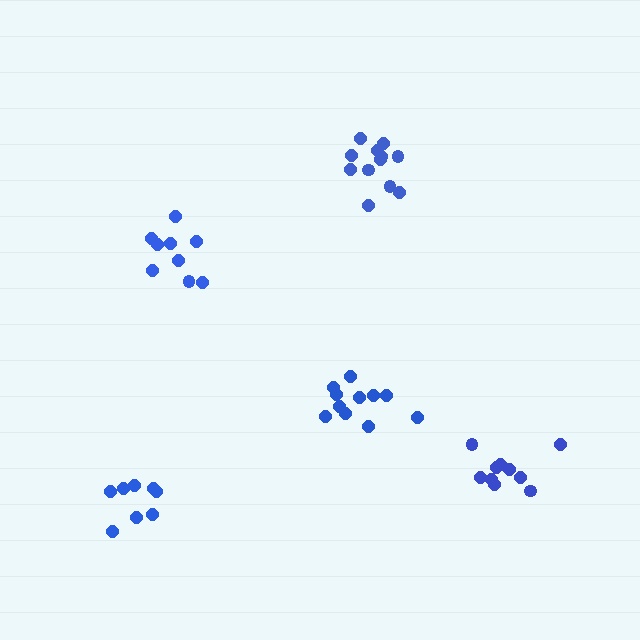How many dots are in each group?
Group 1: 12 dots, Group 2: 11 dots, Group 3: 8 dots, Group 4: 9 dots, Group 5: 10 dots (50 total).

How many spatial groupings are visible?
There are 5 spatial groupings.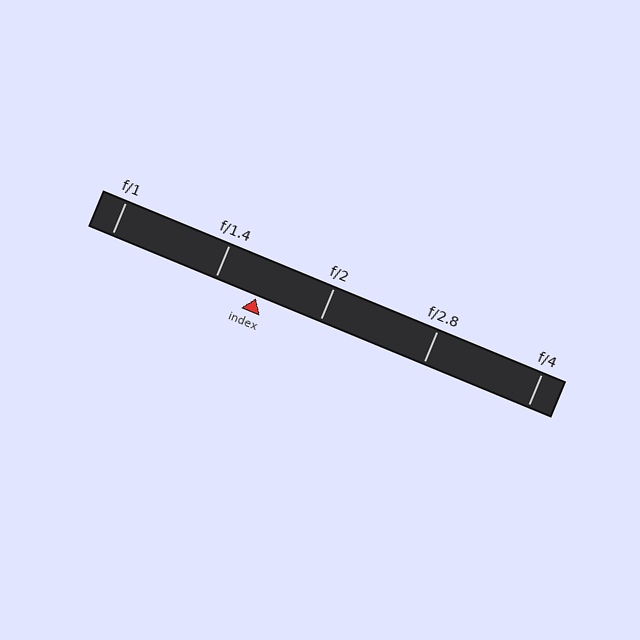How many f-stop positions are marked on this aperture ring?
There are 5 f-stop positions marked.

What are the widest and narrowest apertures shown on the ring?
The widest aperture shown is f/1 and the narrowest is f/4.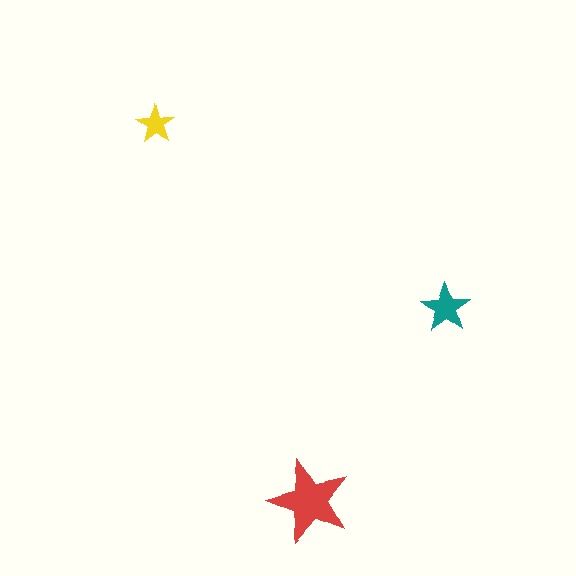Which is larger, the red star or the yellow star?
The red one.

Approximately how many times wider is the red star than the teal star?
About 1.5 times wider.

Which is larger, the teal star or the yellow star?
The teal one.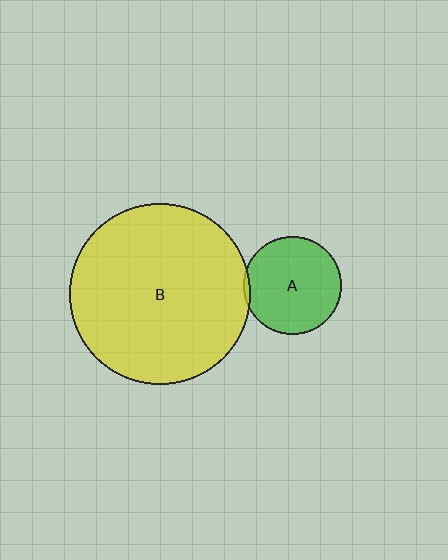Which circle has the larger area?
Circle B (yellow).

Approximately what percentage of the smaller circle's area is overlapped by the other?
Approximately 5%.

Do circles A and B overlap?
Yes.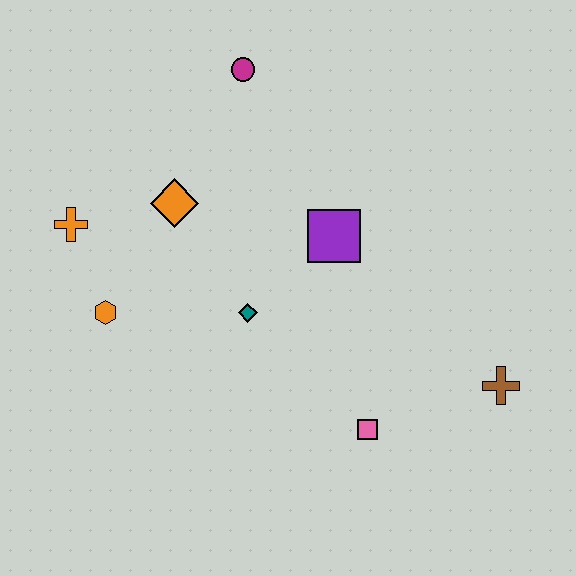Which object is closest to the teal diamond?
The purple square is closest to the teal diamond.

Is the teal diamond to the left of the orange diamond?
No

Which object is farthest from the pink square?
The magenta circle is farthest from the pink square.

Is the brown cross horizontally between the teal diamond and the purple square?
No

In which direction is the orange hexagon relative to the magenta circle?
The orange hexagon is below the magenta circle.